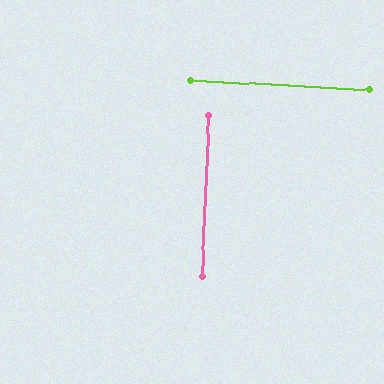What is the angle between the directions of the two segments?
Approximately 89 degrees.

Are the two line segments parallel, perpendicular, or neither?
Perpendicular — they meet at approximately 89°.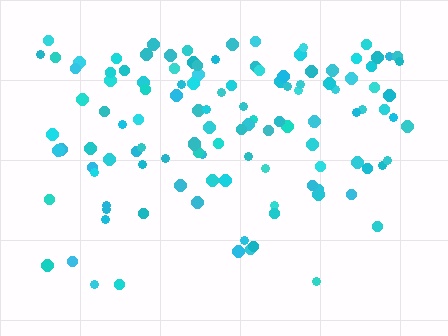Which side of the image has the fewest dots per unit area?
The bottom.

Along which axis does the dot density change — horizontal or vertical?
Vertical.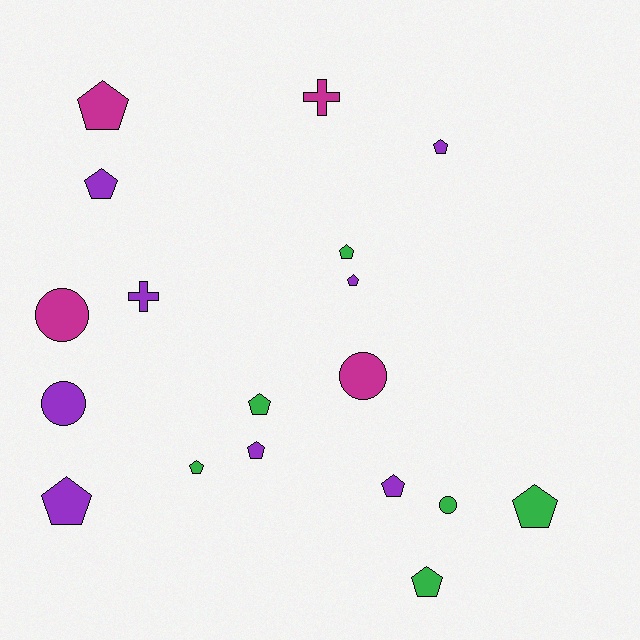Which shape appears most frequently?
Pentagon, with 12 objects.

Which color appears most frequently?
Purple, with 8 objects.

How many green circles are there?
There is 1 green circle.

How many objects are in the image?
There are 18 objects.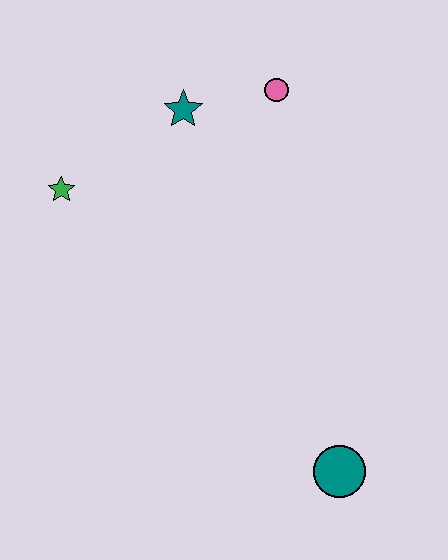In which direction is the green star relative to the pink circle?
The green star is to the left of the pink circle.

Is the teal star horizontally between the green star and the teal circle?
Yes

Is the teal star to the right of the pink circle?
No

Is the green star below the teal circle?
No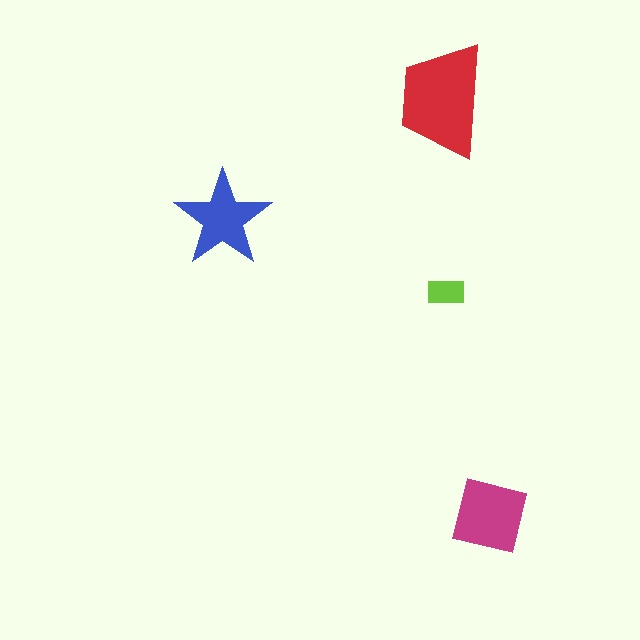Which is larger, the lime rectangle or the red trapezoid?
The red trapezoid.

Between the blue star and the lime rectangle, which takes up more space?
The blue star.